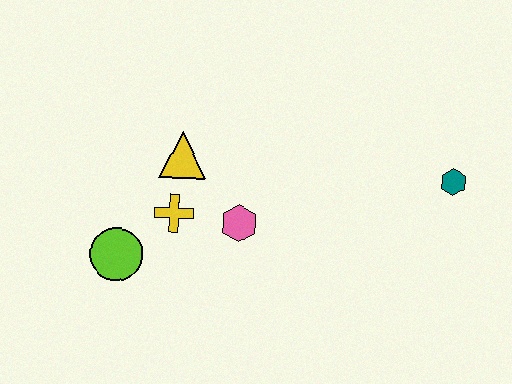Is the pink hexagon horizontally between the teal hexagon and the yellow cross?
Yes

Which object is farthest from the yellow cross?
The teal hexagon is farthest from the yellow cross.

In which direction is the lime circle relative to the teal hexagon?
The lime circle is to the left of the teal hexagon.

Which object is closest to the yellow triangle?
The yellow cross is closest to the yellow triangle.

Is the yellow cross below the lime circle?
No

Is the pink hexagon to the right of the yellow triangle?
Yes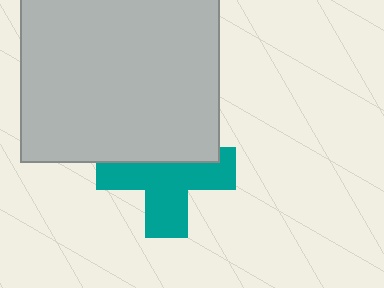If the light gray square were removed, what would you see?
You would see the complete teal cross.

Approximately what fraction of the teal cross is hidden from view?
Roughly 41% of the teal cross is hidden behind the light gray square.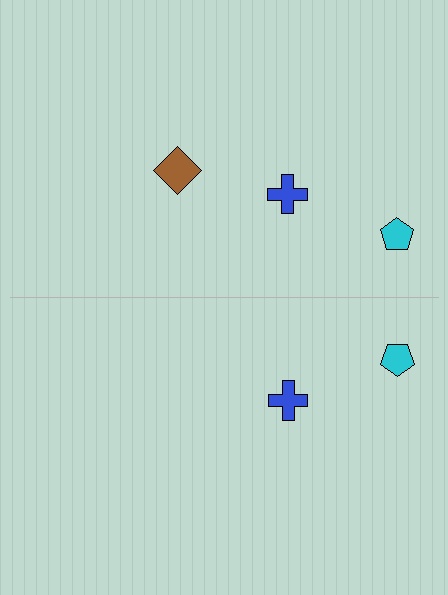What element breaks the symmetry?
A brown diamond is missing from the bottom side.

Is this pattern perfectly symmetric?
No, the pattern is not perfectly symmetric. A brown diamond is missing from the bottom side.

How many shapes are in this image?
There are 5 shapes in this image.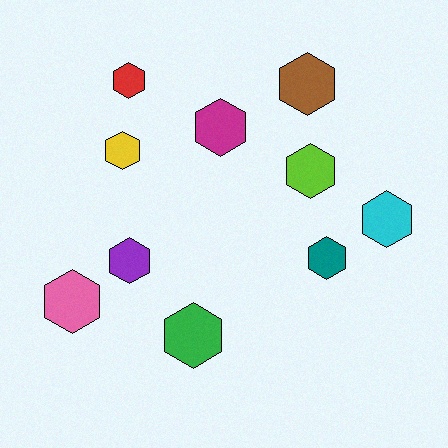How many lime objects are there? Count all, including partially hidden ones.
There is 1 lime object.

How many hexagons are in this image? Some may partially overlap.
There are 10 hexagons.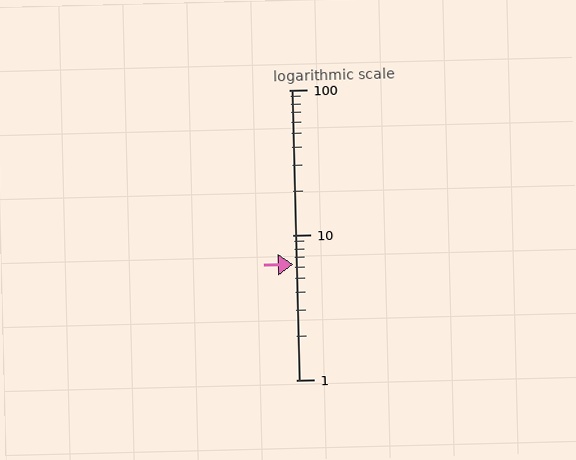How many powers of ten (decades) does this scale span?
The scale spans 2 decades, from 1 to 100.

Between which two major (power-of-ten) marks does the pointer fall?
The pointer is between 1 and 10.